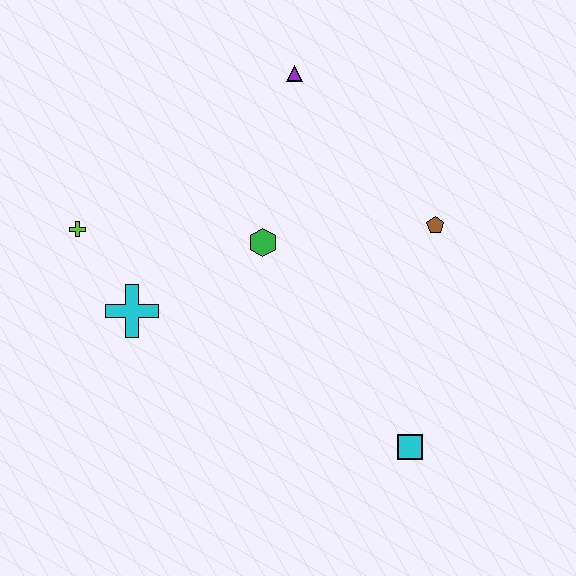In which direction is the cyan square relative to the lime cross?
The cyan square is to the right of the lime cross.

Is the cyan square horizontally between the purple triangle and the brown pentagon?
Yes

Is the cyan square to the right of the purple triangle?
Yes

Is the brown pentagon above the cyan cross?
Yes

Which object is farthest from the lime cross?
The cyan square is farthest from the lime cross.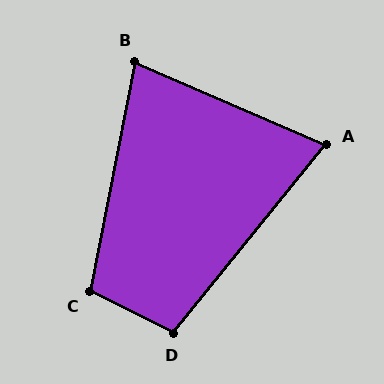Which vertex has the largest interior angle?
C, at approximately 106 degrees.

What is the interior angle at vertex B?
Approximately 78 degrees (acute).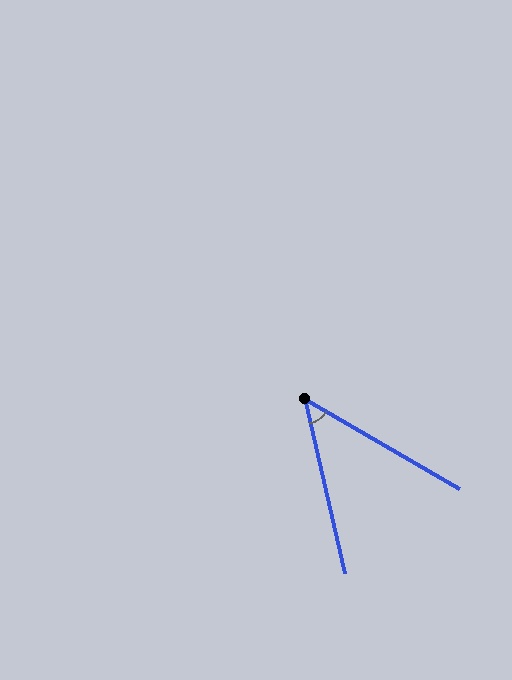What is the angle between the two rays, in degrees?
Approximately 47 degrees.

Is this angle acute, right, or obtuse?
It is acute.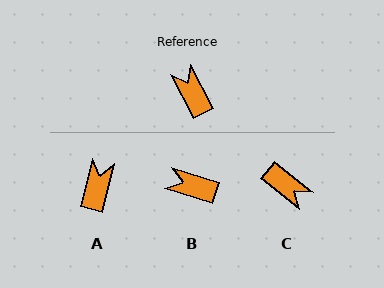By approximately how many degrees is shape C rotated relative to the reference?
Approximately 155 degrees clockwise.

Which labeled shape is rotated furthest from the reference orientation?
C, about 155 degrees away.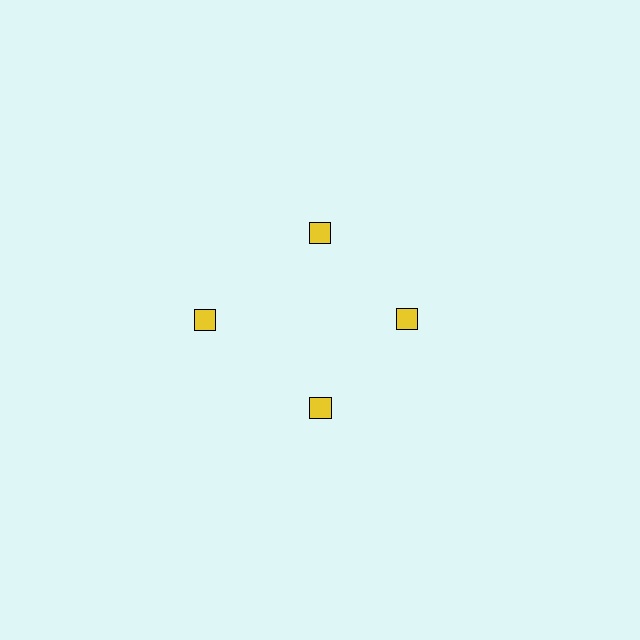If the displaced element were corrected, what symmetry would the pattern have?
It would have 4-fold rotational symmetry — the pattern would map onto itself every 90 degrees.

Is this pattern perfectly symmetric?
No. The 4 yellow diamonds are arranged in a ring, but one element near the 9 o'clock position is pushed outward from the center, breaking the 4-fold rotational symmetry.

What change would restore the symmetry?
The symmetry would be restored by moving it inward, back onto the ring so that all 4 diamonds sit at equal angles and equal distance from the center.